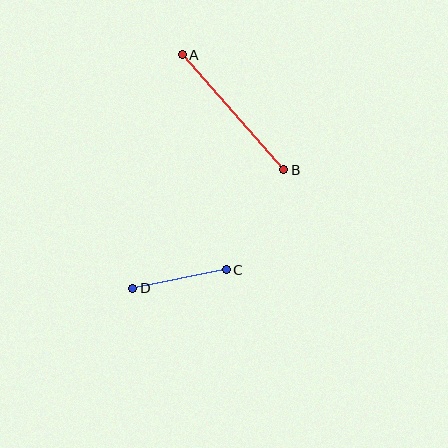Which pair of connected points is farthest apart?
Points A and B are farthest apart.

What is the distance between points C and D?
The distance is approximately 95 pixels.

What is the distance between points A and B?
The distance is approximately 154 pixels.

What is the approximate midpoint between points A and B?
The midpoint is at approximately (233, 112) pixels.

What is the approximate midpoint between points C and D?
The midpoint is at approximately (179, 279) pixels.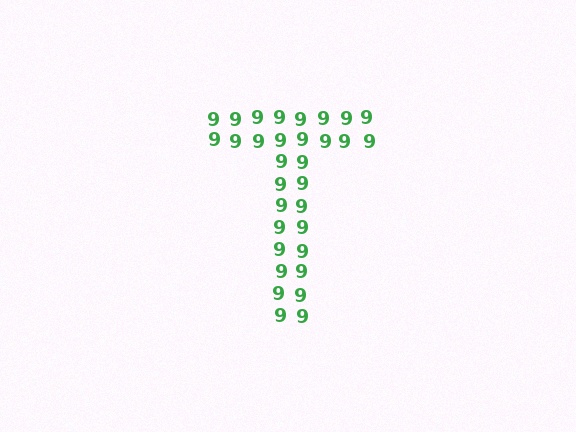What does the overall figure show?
The overall figure shows the letter T.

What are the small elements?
The small elements are digit 9's.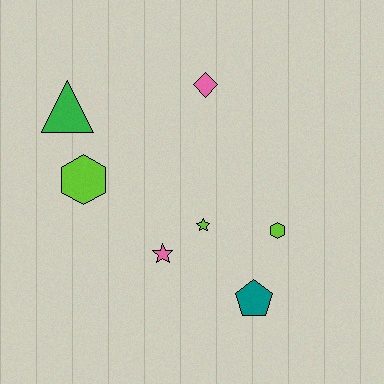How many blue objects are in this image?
There are no blue objects.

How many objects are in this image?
There are 7 objects.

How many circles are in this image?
There are no circles.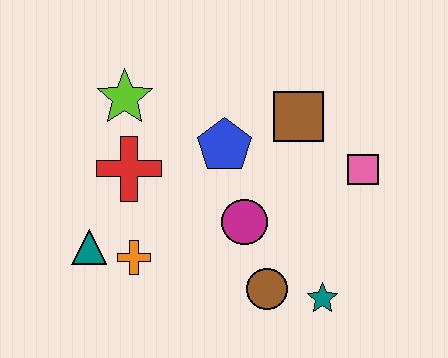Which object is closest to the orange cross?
The teal triangle is closest to the orange cross.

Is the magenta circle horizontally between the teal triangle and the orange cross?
No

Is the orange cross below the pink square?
Yes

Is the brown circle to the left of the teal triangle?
No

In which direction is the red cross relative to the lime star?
The red cross is below the lime star.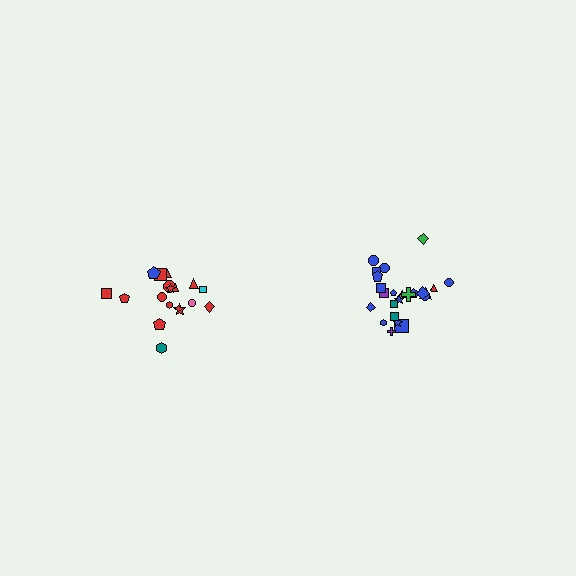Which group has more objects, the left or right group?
The right group.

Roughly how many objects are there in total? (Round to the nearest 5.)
Roughly 45 objects in total.